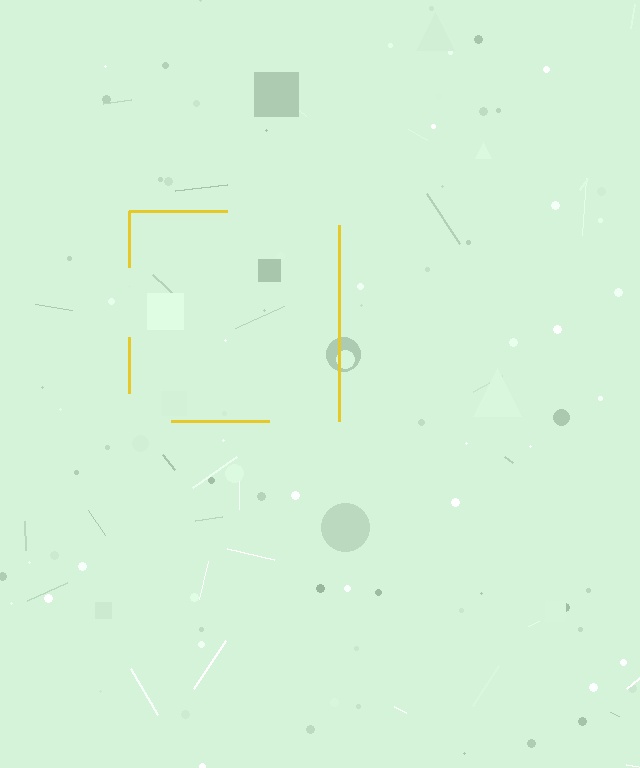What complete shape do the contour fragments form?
The contour fragments form a square.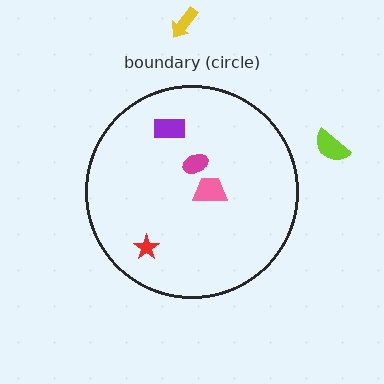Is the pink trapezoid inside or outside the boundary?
Inside.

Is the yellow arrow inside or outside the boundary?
Outside.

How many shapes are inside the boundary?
4 inside, 2 outside.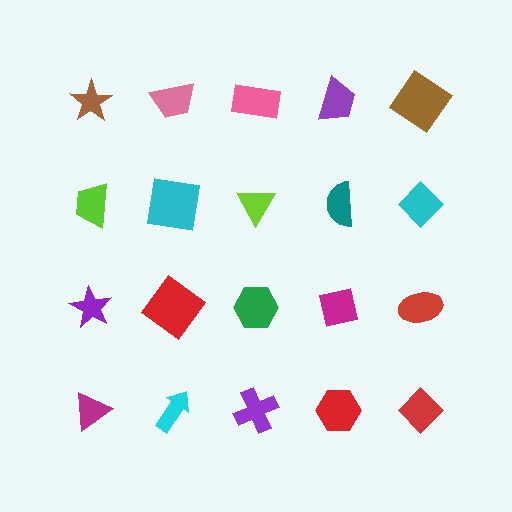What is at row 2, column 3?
A lime triangle.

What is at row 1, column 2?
A pink trapezoid.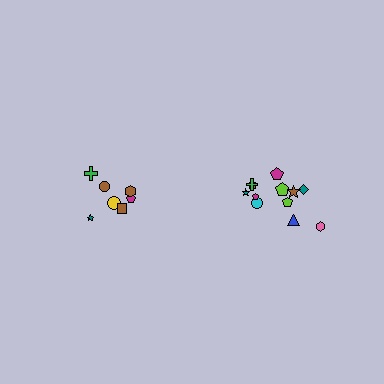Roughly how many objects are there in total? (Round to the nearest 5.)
Roughly 20 objects in total.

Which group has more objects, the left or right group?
The right group.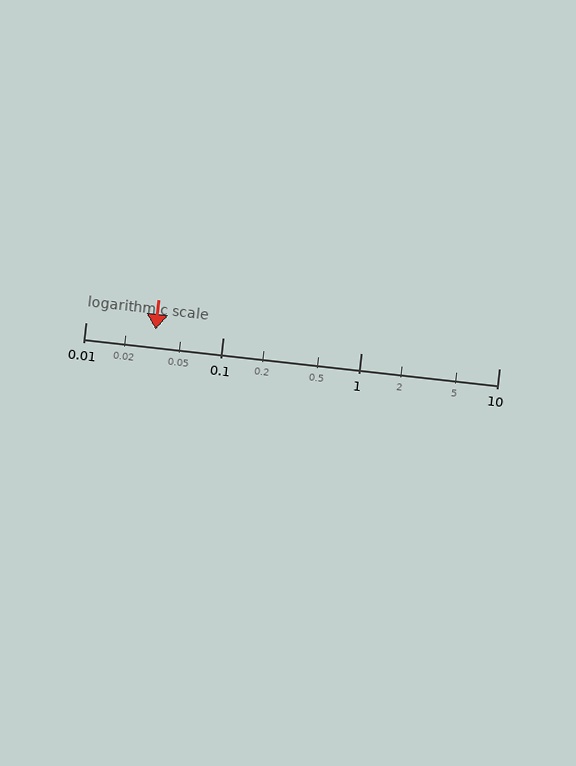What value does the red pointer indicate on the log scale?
The pointer indicates approximately 0.032.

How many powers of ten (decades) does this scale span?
The scale spans 3 decades, from 0.01 to 10.